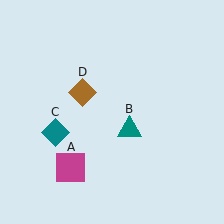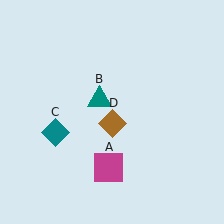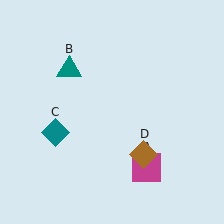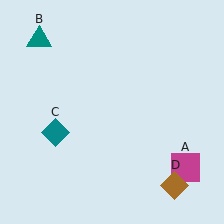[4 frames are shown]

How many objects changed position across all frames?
3 objects changed position: magenta square (object A), teal triangle (object B), brown diamond (object D).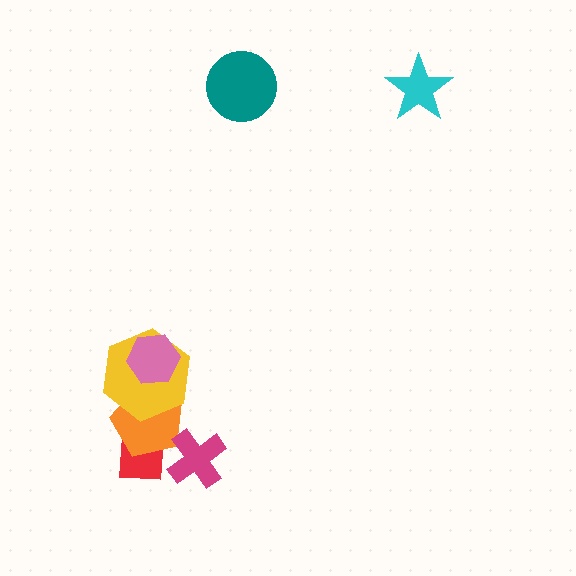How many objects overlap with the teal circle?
0 objects overlap with the teal circle.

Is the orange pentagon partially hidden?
Yes, it is partially covered by another shape.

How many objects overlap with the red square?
1 object overlaps with the red square.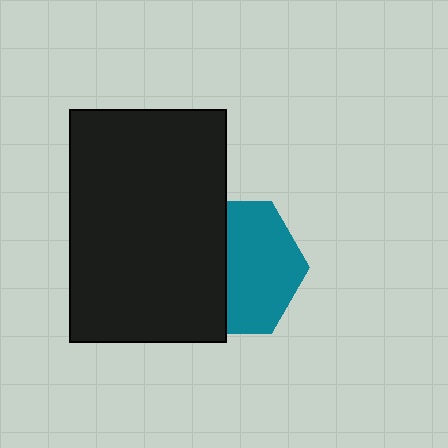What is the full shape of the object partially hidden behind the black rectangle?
The partially hidden object is a teal hexagon.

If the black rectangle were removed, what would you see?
You would see the complete teal hexagon.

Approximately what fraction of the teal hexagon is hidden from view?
Roughly 45% of the teal hexagon is hidden behind the black rectangle.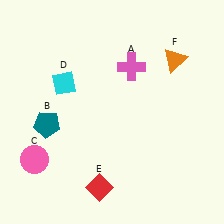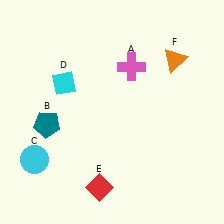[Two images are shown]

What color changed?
The circle (C) changed from pink in Image 1 to cyan in Image 2.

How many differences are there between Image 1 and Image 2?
There is 1 difference between the two images.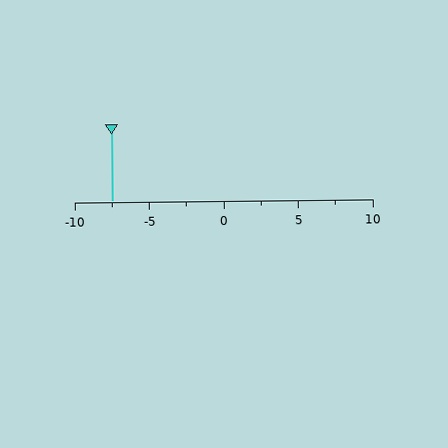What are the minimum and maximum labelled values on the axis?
The axis runs from -10 to 10.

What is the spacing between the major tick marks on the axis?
The major ticks are spaced 5 apart.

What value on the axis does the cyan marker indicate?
The marker indicates approximately -7.5.